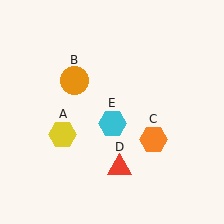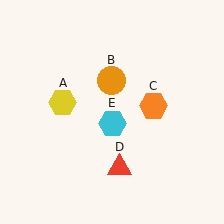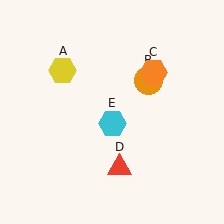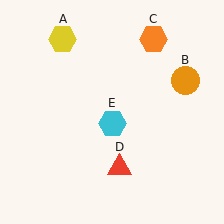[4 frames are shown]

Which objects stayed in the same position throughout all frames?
Red triangle (object D) and cyan hexagon (object E) remained stationary.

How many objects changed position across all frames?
3 objects changed position: yellow hexagon (object A), orange circle (object B), orange hexagon (object C).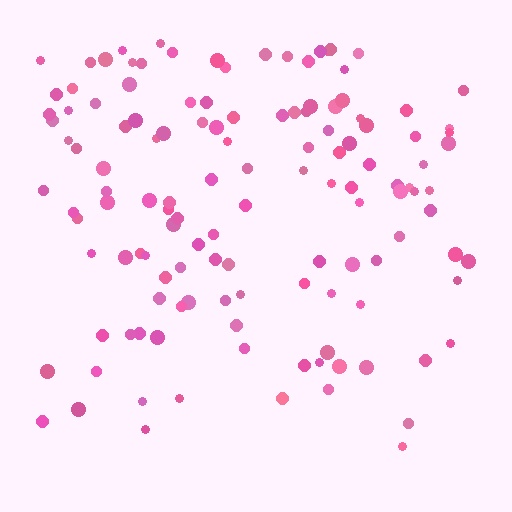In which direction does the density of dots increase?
From bottom to top, with the top side densest.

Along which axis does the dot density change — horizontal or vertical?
Vertical.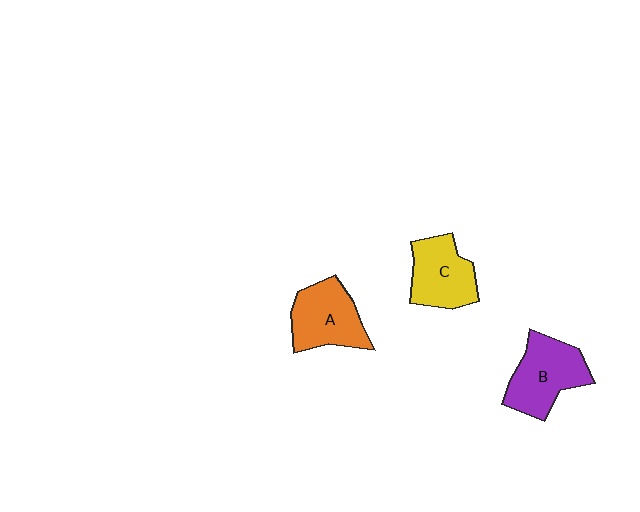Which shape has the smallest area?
Shape C (yellow).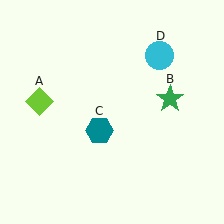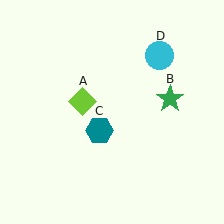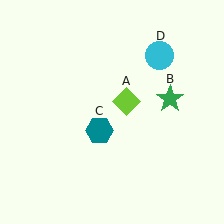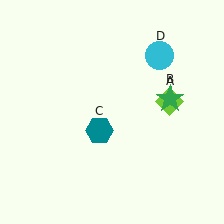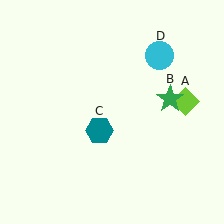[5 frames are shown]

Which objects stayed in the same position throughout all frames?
Green star (object B) and teal hexagon (object C) and cyan circle (object D) remained stationary.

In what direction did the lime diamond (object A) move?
The lime diamond (object A) moved right.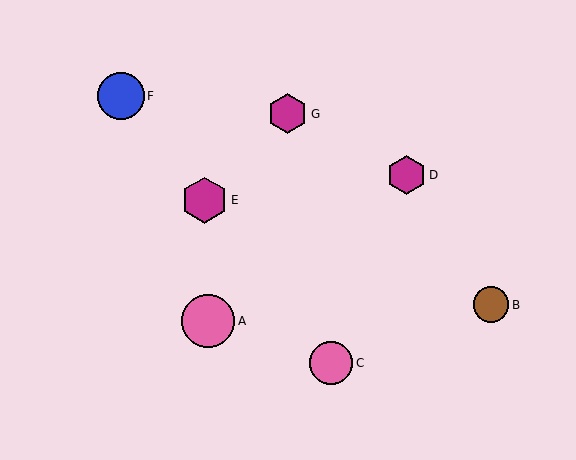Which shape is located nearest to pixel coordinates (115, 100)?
The blue circle (labeled F) at (121, 96) is nearest to that location.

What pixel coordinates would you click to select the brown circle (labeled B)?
Click at (491, 305) to select the brown circle B.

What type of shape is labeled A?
Shape A is a pink circle.